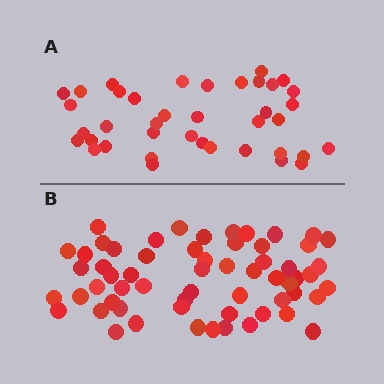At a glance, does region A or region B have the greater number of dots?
Region B (the bottom region) has more dots.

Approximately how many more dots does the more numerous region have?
Region B has approximately 20 more dots than region A.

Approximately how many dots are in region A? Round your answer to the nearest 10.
About 40 dots. (The exact count is 39, which rounds to 40.)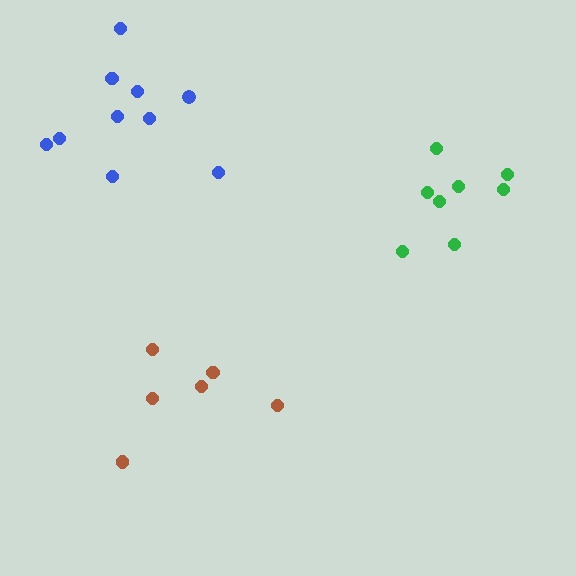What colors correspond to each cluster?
The clusters are colored: brown, blue, green.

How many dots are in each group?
Group 1: 6 dots, Group 2: 10 dots, Group 3: 8 dots (24 total).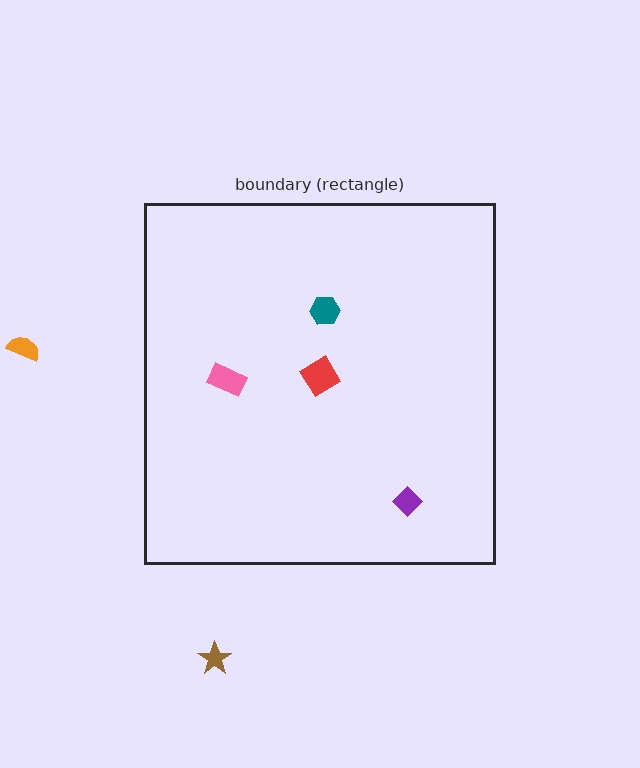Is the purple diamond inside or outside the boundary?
Inside.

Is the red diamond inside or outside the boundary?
Inside.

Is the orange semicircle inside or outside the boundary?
Outside.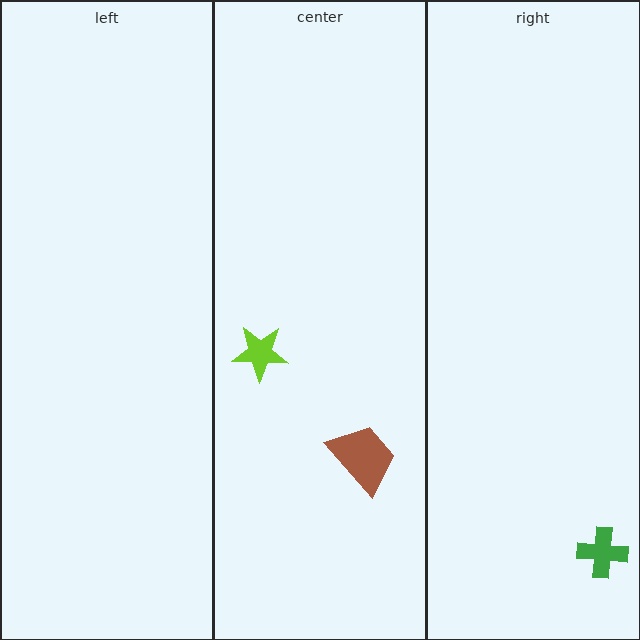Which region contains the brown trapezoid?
The center region.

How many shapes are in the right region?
1.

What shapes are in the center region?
The lime star, the brown trapezoid.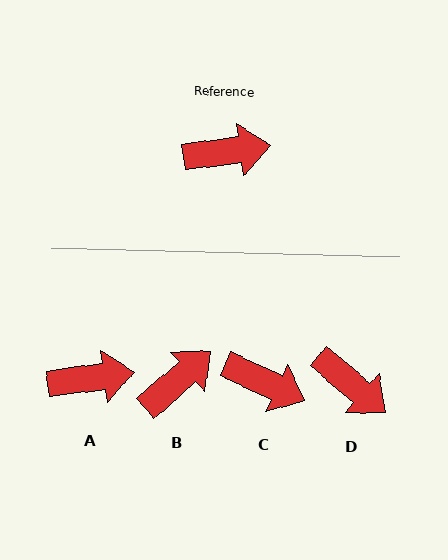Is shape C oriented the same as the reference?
No, it is off by about 33 degrees.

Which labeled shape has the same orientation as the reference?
A.